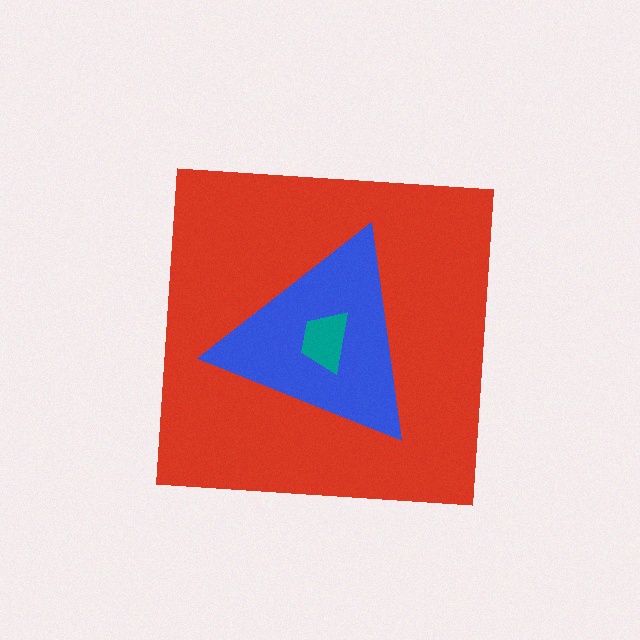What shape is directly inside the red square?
The blue triangle.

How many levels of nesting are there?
3.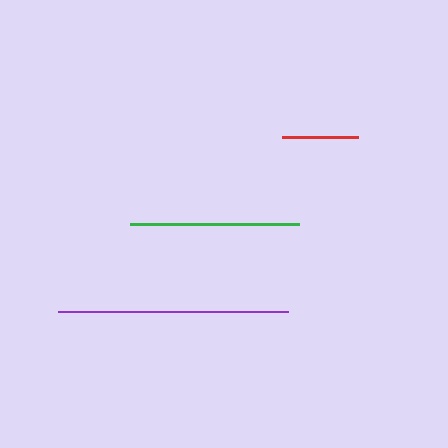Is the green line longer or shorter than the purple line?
The purple line is longer than the green line.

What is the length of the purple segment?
The purple segment is approximately 230 pixels long.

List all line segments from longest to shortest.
From longest to shortest: purple, green, red.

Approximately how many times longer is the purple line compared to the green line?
The purple line is approximately 1.4 times the length of the green line.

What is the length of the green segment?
The green segment is approximately 170 pixels long.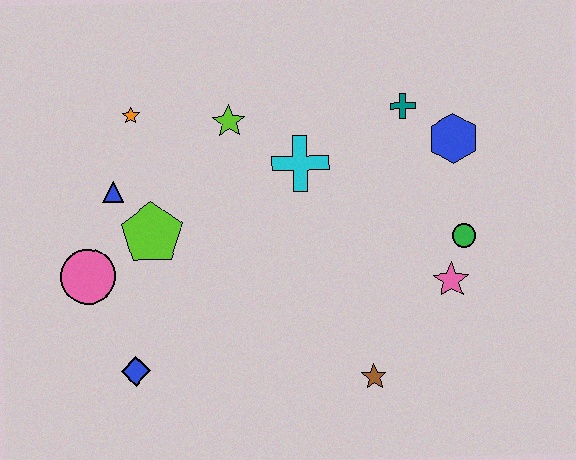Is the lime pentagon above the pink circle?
Yes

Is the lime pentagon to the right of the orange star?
Yes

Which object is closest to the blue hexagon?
The teal cross is closest to the blue hexagon.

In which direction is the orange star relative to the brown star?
The orange star is above the brown star.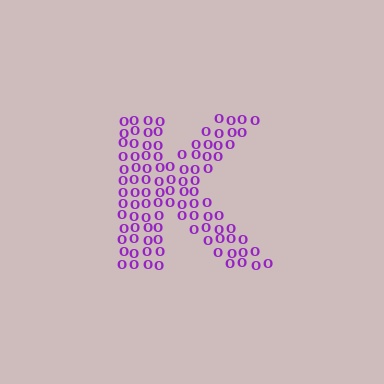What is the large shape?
The large shape is the letter K.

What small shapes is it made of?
It is made of small letter O's.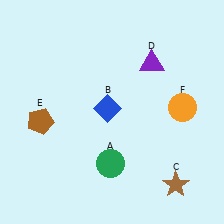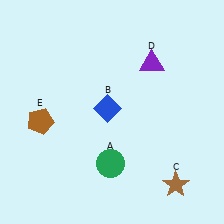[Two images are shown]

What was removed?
The orange circle (F) was removed in Image 2.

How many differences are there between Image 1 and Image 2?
There is 1 difference between the two images.